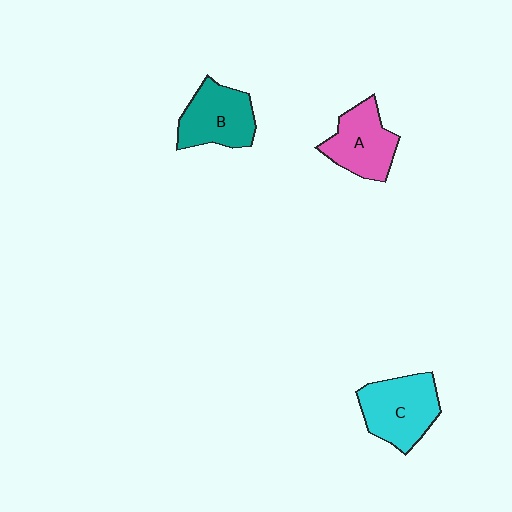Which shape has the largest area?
Shape C (cyan).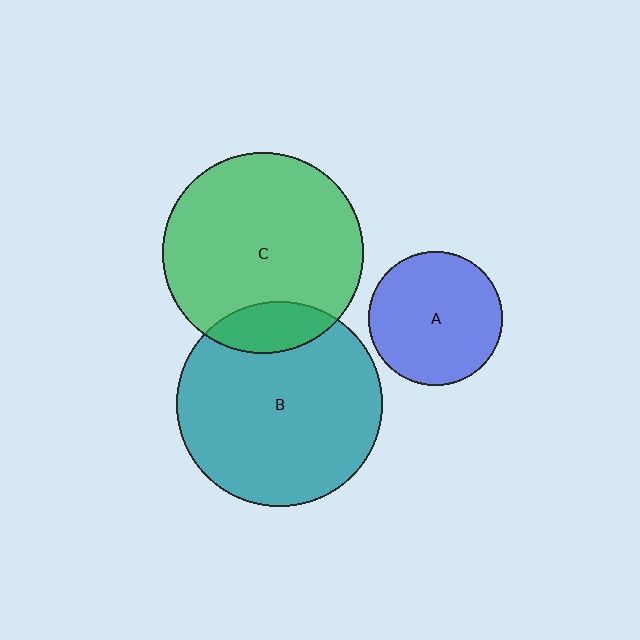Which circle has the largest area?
Circle B (teal).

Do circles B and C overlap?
Yes.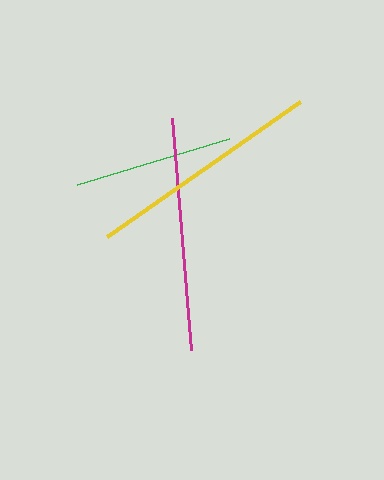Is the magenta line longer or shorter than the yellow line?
The yellow line is longer than the magenta line.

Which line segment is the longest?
The yellow line is the longest at approximately 236 pixels.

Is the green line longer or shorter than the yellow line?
The yellow line is longer than the green line.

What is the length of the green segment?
The green segment is approximately 158 pixels long.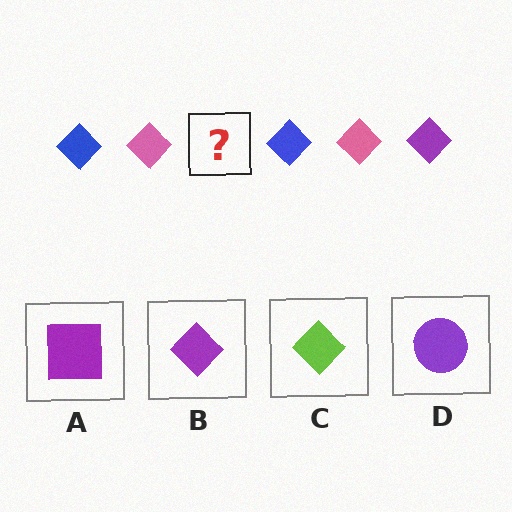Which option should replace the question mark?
Option B.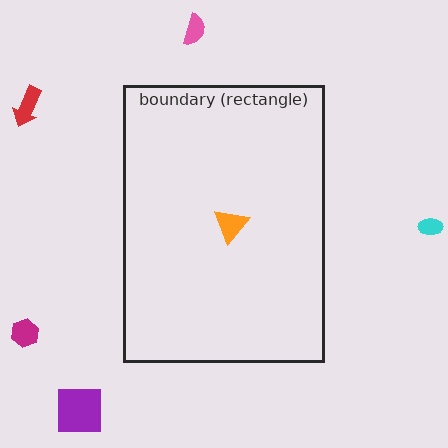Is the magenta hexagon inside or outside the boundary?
Outside.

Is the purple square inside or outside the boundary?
Outside.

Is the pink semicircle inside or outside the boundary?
Outside.